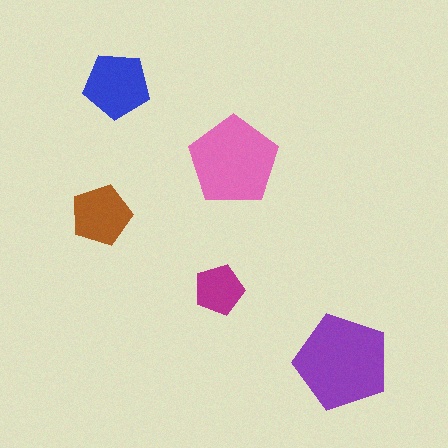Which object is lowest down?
The purple pentagon is bottommost.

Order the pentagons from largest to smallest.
the purple one, the pink one, the blue one, the brown one, the magenta one.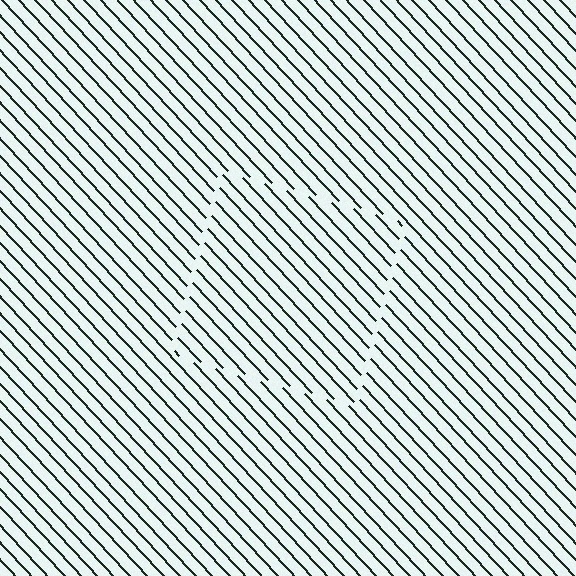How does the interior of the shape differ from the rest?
The interior of the shape contains the same grating, shifted by half a period — the contour is defined by the phase discontinuity where line-ends from the inner and outer gratings abut.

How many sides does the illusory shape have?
4 sides — the line-ends trace a square.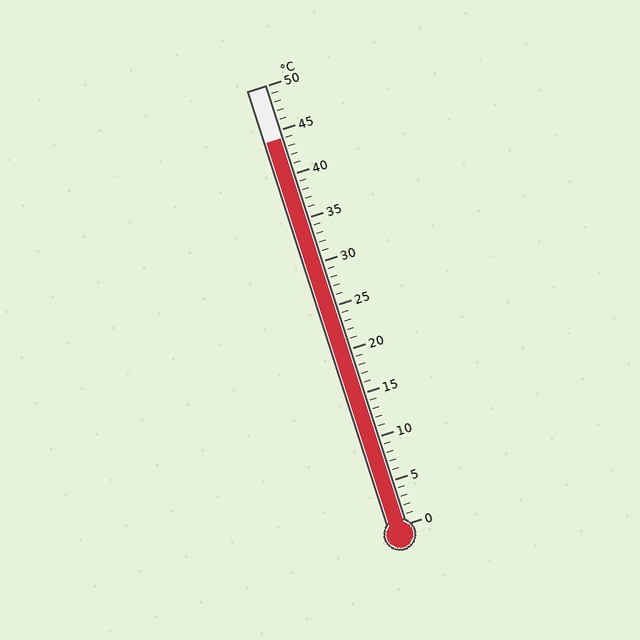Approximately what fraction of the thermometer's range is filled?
The thermometer is filled to approximately 90% of its range.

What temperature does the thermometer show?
The thermometer shows approximately 44°C.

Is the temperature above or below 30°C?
The temperature is above 30°C.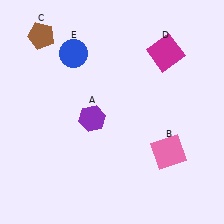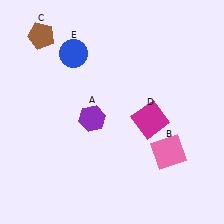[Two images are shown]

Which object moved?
The magenta square (D) moved down.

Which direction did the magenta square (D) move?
The magenta square (D) moved down.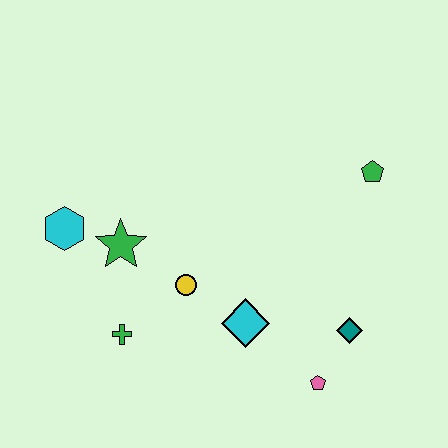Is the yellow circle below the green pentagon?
Yes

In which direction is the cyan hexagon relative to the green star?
The cyan hexagon is to the left of the green star.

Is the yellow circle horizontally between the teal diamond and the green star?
Yes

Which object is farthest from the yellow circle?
The green pentagon is farthest from the yellow circle.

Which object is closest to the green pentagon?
The teal diamond is closest to the green pentagon.